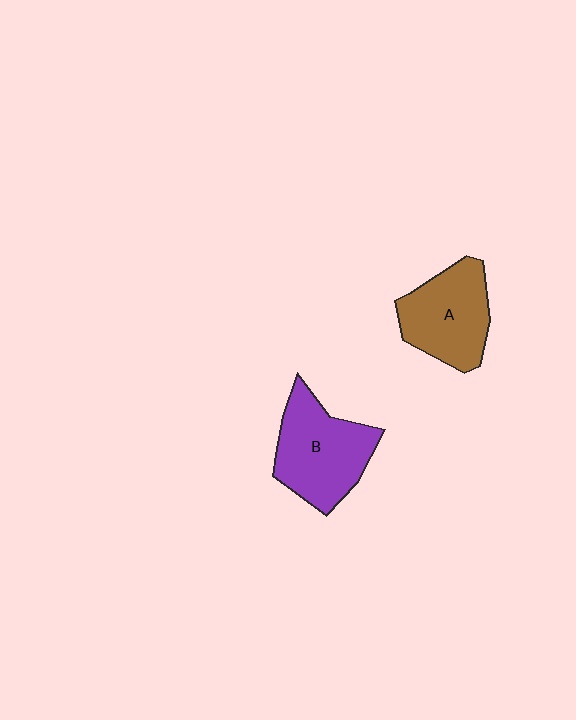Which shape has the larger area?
Shape B (purple).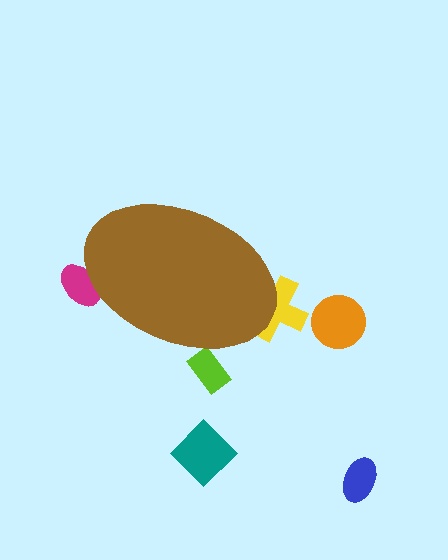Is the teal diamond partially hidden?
No, the teal diamond is fully visible.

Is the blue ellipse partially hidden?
No, the blue ellipse is fully visible.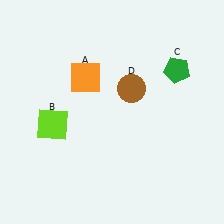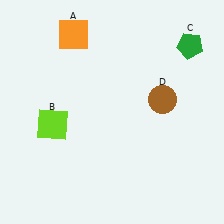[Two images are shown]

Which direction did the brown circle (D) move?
The brown circle (D) moved right.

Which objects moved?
The objects that moved are: the orange square (A), the green pentagon (C), the brown circle (D).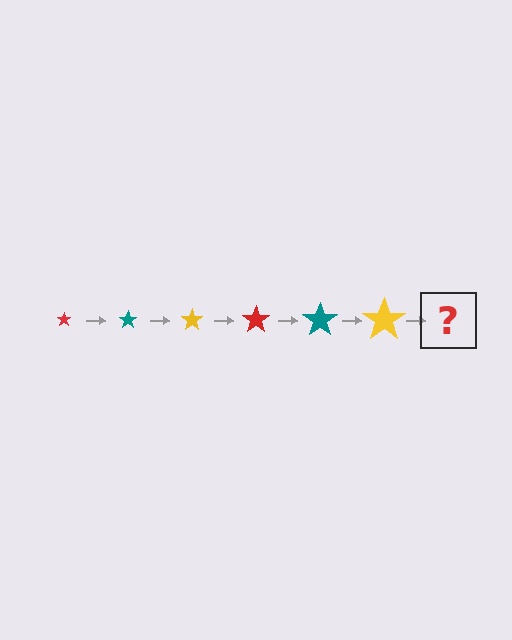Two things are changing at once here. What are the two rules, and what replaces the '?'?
The two rules are that the star grows larger each step and the color cycles through red, teal, and yellow. The '?' should be a red star, larger than the previous one.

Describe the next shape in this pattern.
It should be a red star, larger than the previous one.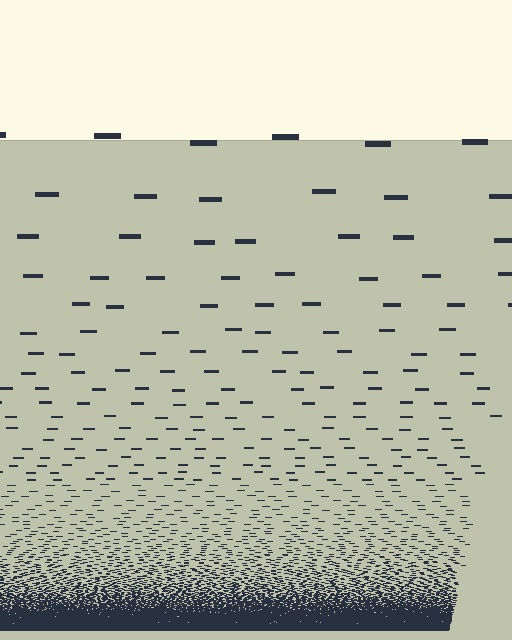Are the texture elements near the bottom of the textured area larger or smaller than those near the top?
Smaller. The gradient is inverted — elements near the bottom are smaller and denser.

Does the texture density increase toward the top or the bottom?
Density increases toward the bottom.